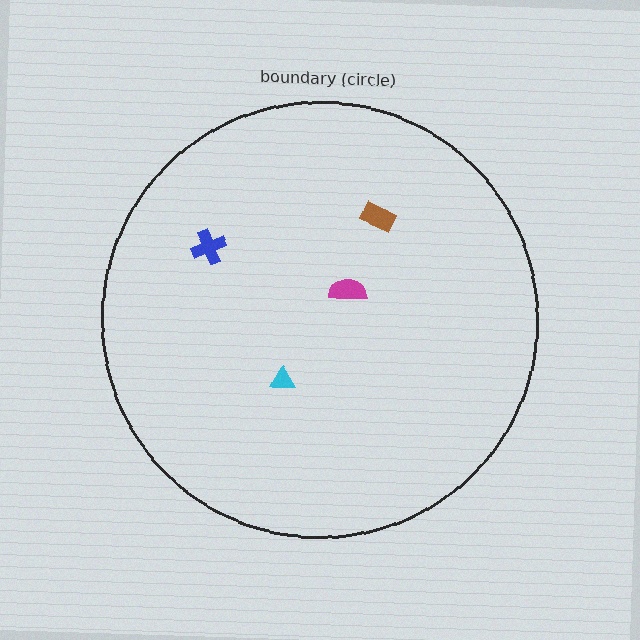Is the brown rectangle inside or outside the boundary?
Inside.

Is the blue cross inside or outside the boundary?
Inside.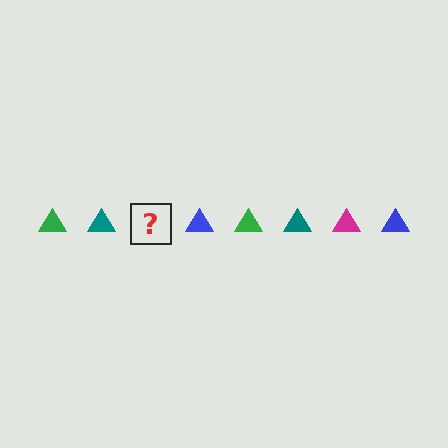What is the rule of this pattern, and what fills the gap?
The rule is that the pattern cycles through green, teal, magenta, blue triangles. The gap should be filled with a magenta triangle.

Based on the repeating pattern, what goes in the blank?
The blank should be a magenta triangle.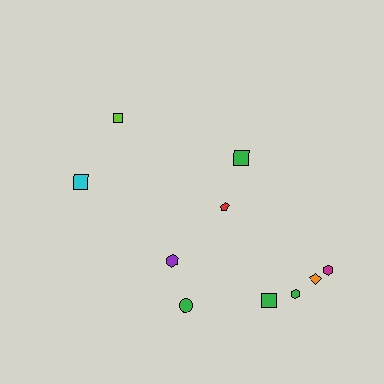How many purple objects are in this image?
There is 1 purple object.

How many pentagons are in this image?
There is 1 pentagon.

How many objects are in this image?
There are 10 objects.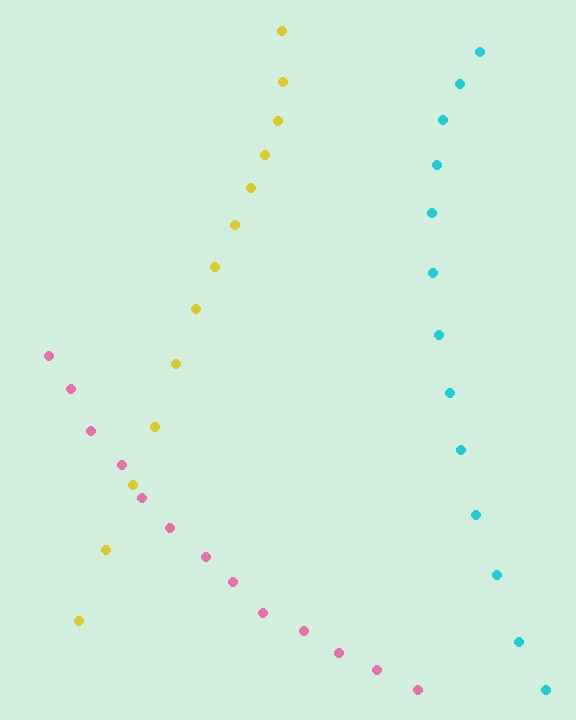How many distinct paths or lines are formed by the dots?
There are 3 distinct paths.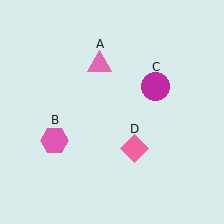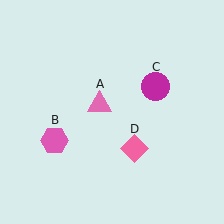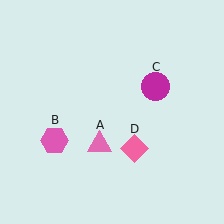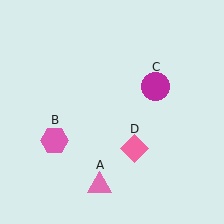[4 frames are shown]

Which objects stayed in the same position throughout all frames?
Pink hexagon (object B) and magenta circle (object C) and pink diamond (object D) remained stationary.